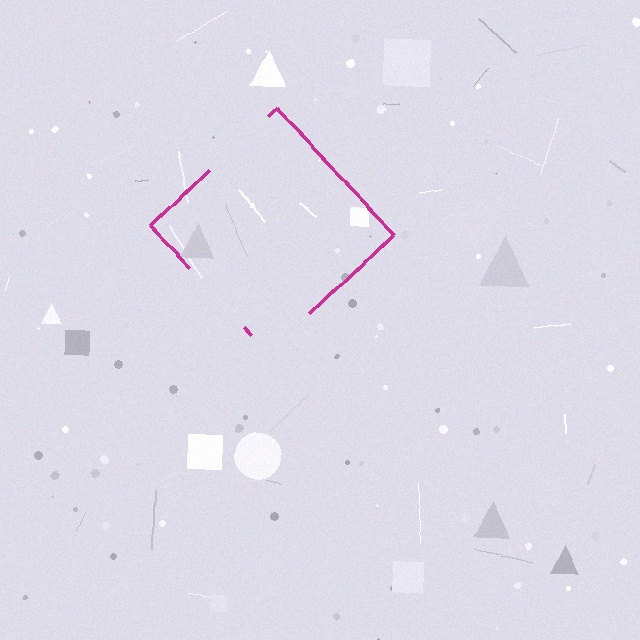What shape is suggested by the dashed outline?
The dashed outline suggests a diamond.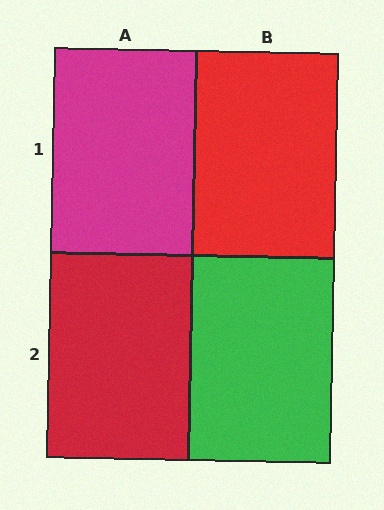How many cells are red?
2 cells are red.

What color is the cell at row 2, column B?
Green.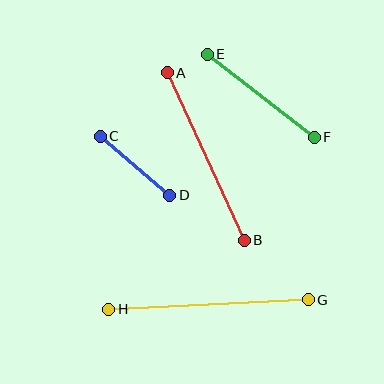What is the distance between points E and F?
The distance is approximately 136 pixels.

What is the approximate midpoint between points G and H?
The midpoint is at approximately (209, 305) pixels.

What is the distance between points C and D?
The distance is approximately 91 pixels.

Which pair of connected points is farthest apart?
Points G and H are farthest apart.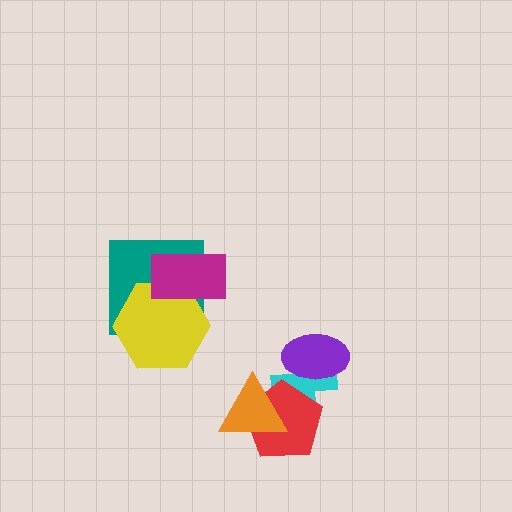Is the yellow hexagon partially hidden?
Yes, it is partially covered by another shape.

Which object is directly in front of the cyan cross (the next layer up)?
The purple ellipse is directly in front of the cyan cross.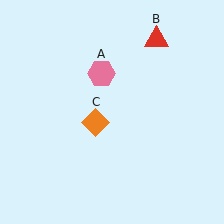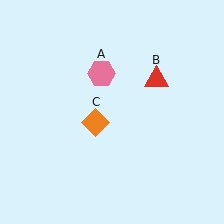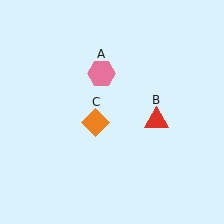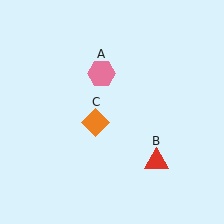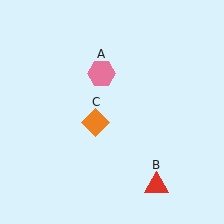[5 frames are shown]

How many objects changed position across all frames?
1 object changed position: red triangle (object B).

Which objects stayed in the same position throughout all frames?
Pink hexagon (object A) and orange diamond (object C) remained stationary.